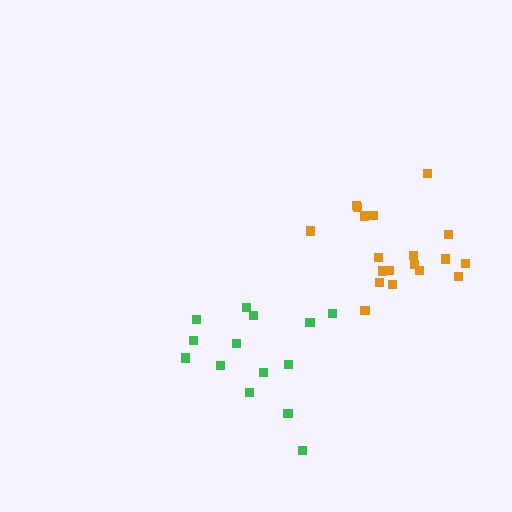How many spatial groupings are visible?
There are 2 spatial groupings.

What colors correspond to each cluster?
The clusters are colored: orange, green.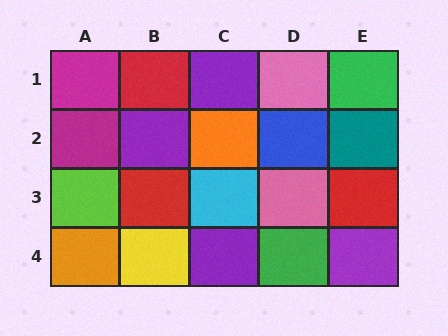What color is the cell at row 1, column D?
Pink.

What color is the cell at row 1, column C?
Purple.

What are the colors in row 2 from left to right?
Magenta, purple, orange, blue, teal.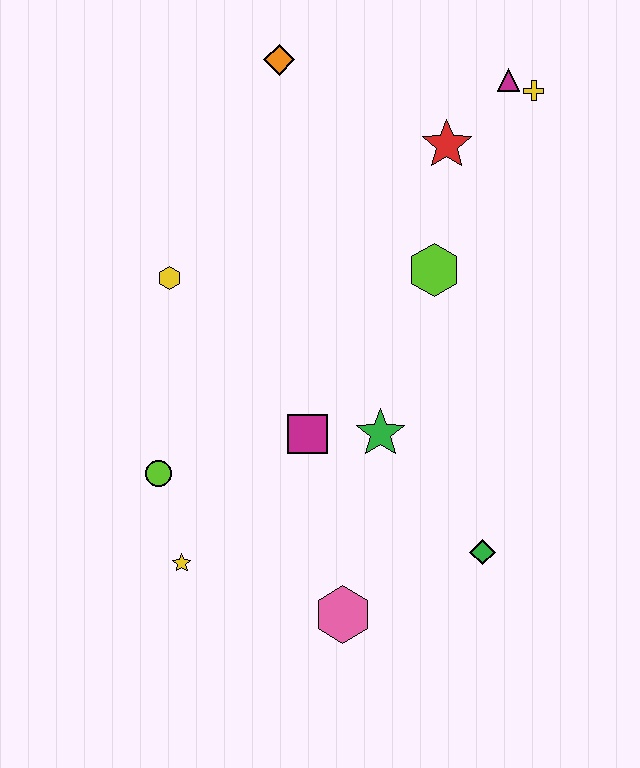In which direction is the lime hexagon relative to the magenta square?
The lime hexagon is above the magenta square.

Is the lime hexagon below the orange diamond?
Yes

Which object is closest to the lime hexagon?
The red star is closest to the lime hexagon.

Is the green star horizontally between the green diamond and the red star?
No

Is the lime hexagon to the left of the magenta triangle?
Yes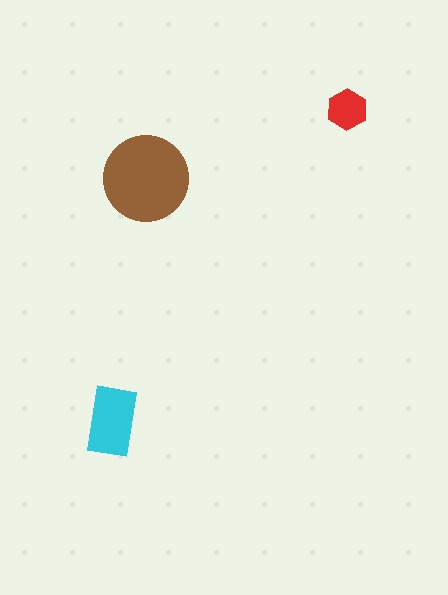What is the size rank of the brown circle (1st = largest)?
1st.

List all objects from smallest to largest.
The red hexagon, the cyan rectangle, the brown circle.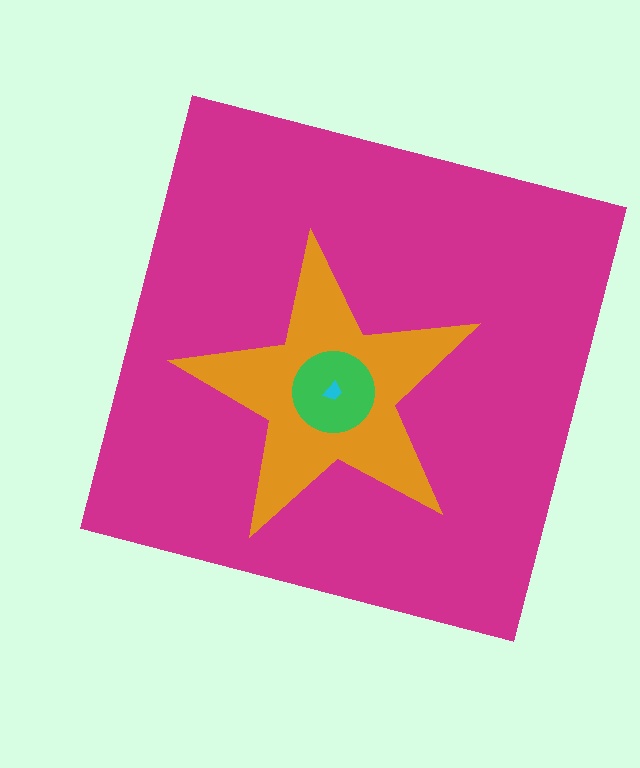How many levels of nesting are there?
4.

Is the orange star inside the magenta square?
Yes.